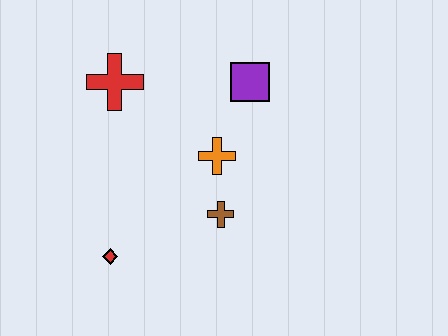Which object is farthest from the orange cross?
The red diamond is farthest from the orange cross.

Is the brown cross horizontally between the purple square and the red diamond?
Yes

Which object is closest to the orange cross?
The brown cross is closest to the orange cross.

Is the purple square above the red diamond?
Yes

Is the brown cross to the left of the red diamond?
No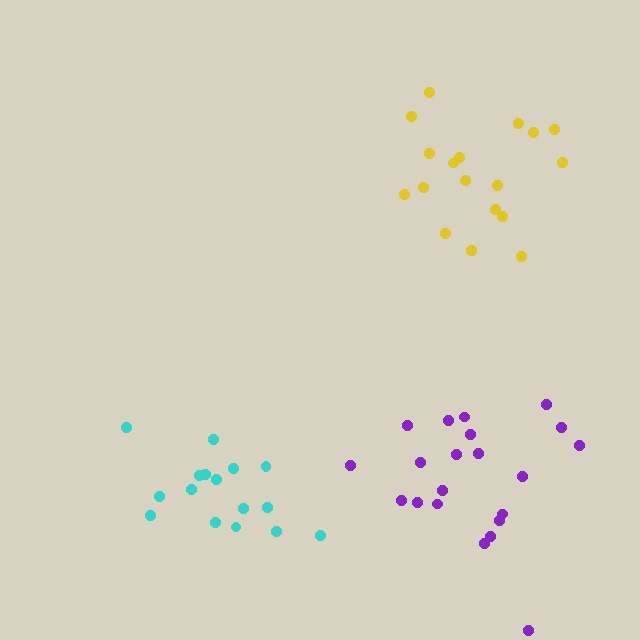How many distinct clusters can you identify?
There are 3 distinct clusters.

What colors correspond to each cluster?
The clusters are colored: cyan, purple, yellow.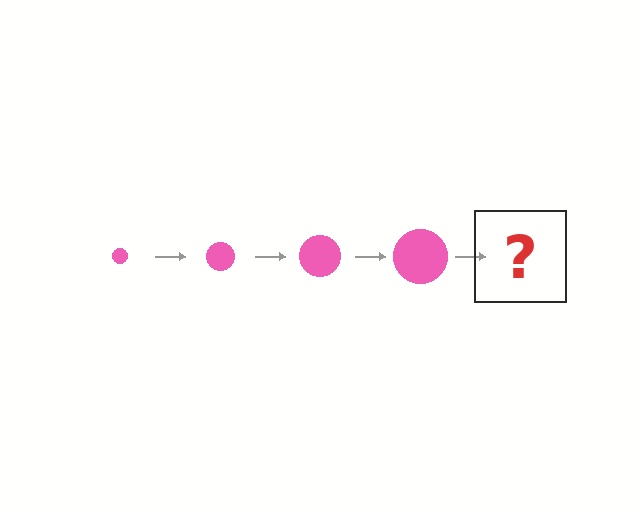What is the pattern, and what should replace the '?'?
The pattern is that the circle gets progressively larger each step. The '?' should be a pink circle, larger than the previous one.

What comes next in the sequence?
The next element should be a pink circle, larger than the previous one.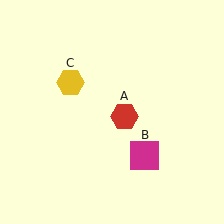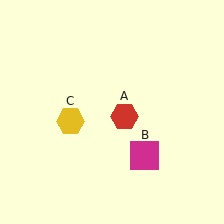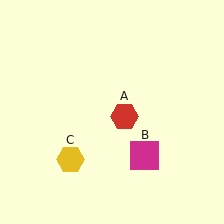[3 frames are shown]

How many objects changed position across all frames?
1 object changed position: yellow hexagon (object C).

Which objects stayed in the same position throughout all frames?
Red hexagon (object A) and magenta square (object B) remained stationary.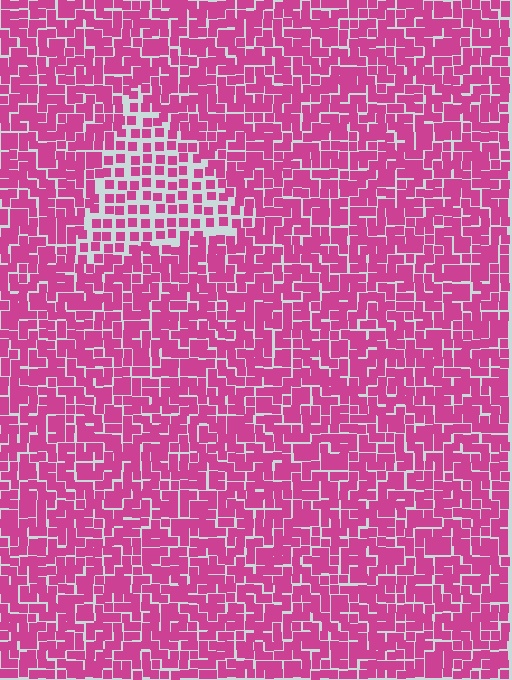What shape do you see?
I see a triangle.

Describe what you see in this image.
The image contains small magenta elements arranged at two different densities. A triangle-shaped region is visible where the elements are less densely packed than the surrounding area.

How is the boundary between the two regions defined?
The boundary is defined by a change in element density (approximately 1.8x ratio). All elements are the same color, size, and shape.